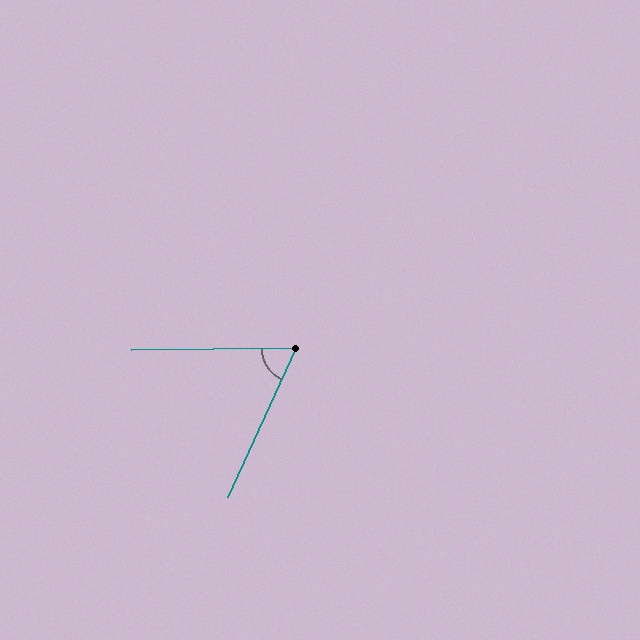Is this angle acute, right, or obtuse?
It is acute.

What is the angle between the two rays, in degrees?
Approximately 65 degrees.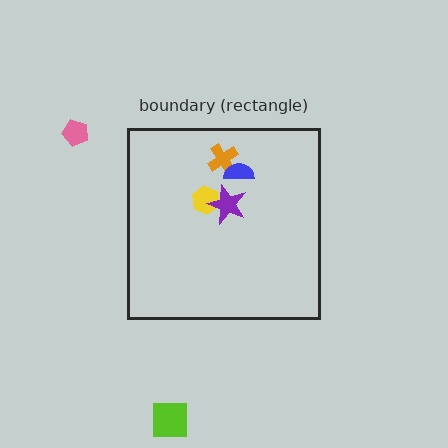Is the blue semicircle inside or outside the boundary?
Inside.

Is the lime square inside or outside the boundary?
Outside.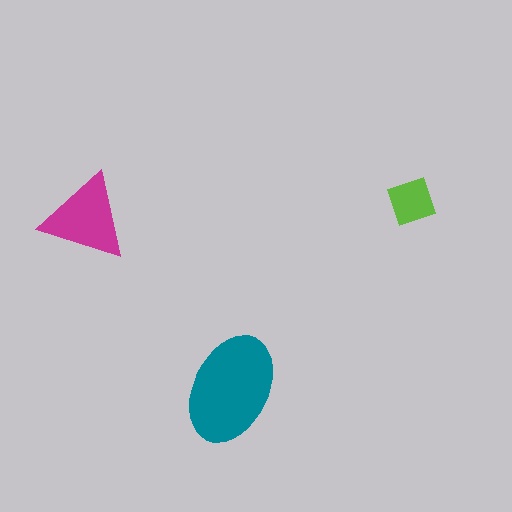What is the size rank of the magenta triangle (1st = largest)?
2nd.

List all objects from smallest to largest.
The lime diamond, the magenta triangle, the teal ellipse.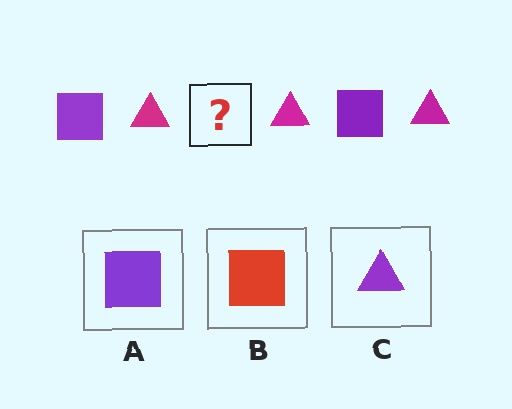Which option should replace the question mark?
Option A.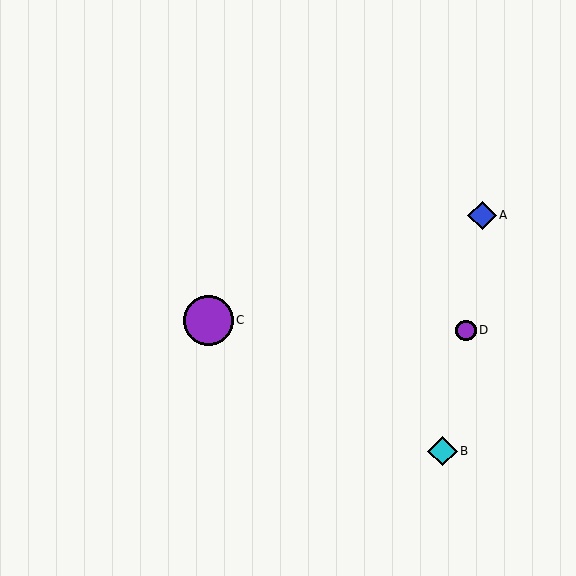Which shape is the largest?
The purple circle (labeled C) is the largest.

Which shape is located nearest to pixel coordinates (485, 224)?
The blue diamond (labeled A) at (482, 215) is nearest to that location.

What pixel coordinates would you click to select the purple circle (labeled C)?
Click at (208, 320) to select the purple circle C.